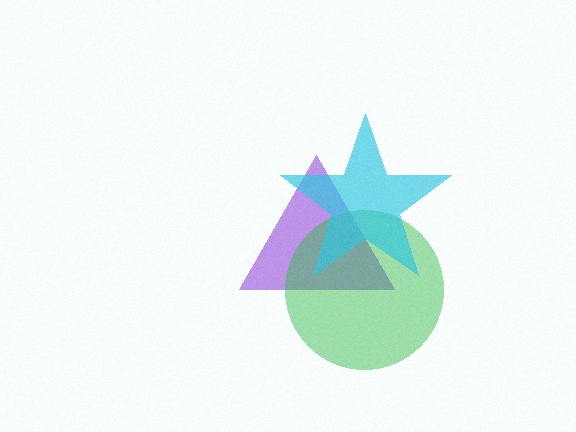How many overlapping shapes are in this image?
There are 3 overlapping shapes in the image.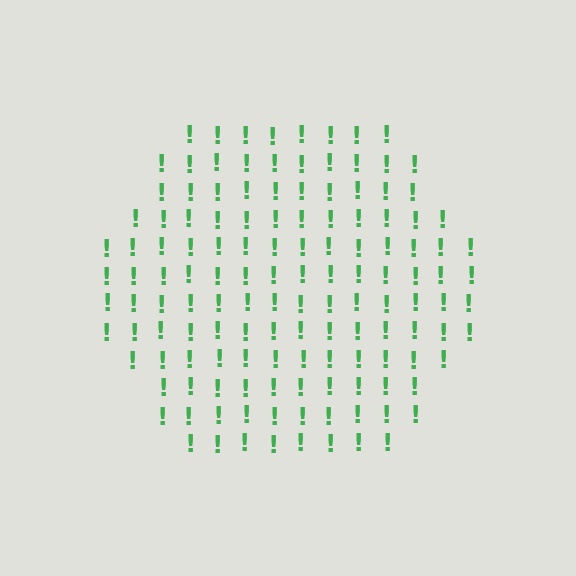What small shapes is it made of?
It is made of small exclamation marks.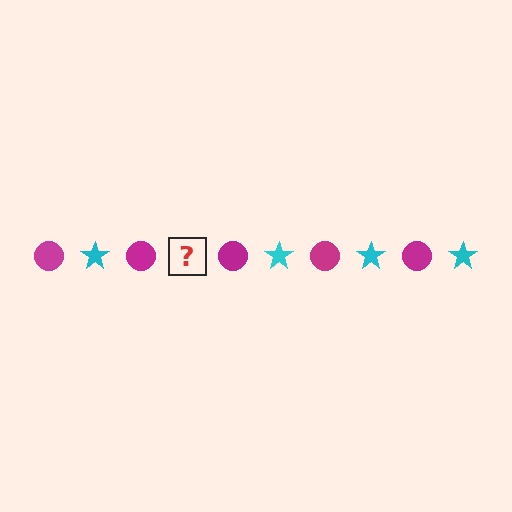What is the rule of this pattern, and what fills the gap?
The rule is that the pattern alternates between magenta circle and cyan star. The gap should be filled with a cyan star.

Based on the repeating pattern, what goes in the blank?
The blank should be a cyan star.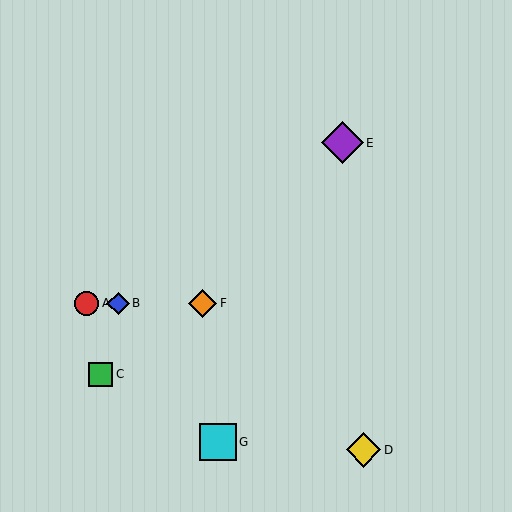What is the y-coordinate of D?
Object D is at y≈450.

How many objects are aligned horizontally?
3 objects (A, B, F) are aligned horizontally.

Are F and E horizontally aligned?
No, F is at y≈303 and E is at y≈143.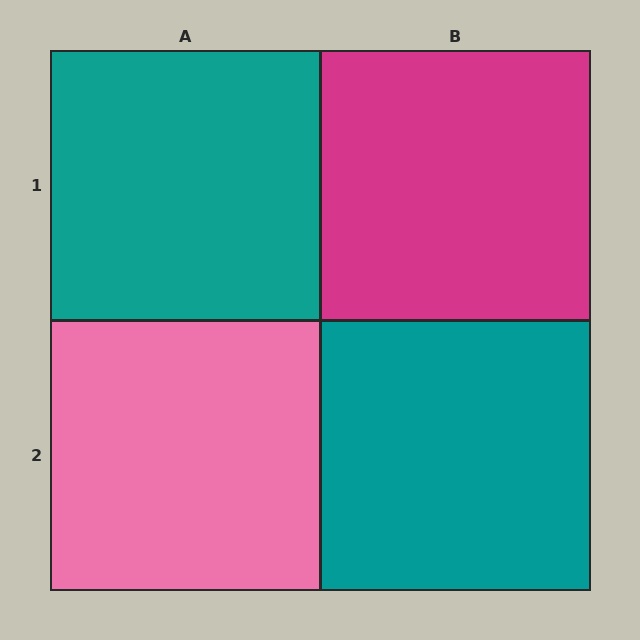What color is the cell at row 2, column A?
Pink.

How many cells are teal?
2 cells are teal.